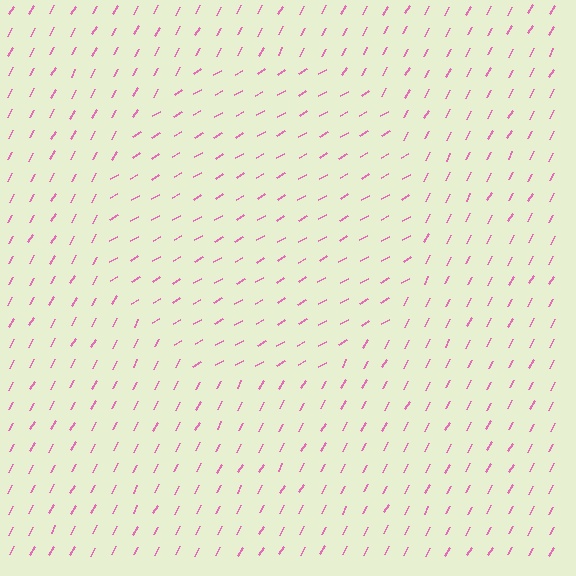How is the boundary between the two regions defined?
The boundary is defined purely by a change in line orientation (approximately 32 degrees difference). All lines are the same color and thickness.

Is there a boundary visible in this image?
Yes, there is a texture boundary formed by a change in line orientation.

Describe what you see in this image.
The image is filled with small pink line segments. A circle region in the image has lines oriented differently from the surrounding lines, creating a visible texture boundary.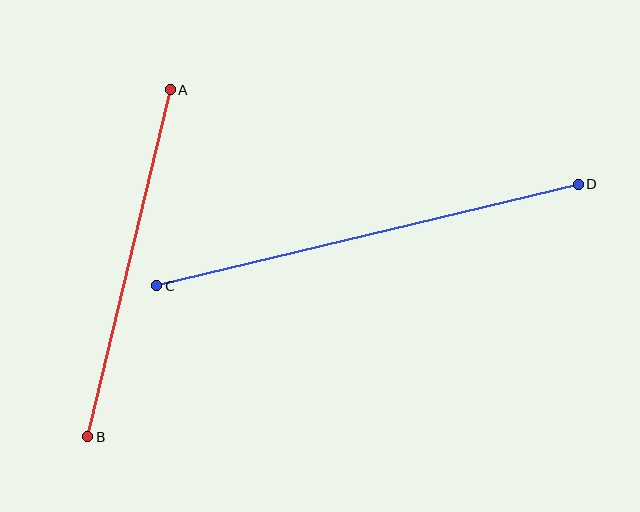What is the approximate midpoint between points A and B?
The midpoint is at approximately (129, 263) pixels.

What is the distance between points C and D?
The distance is approximately 433 pixels.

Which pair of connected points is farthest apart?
Points C and D are farthest apart.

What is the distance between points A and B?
The distance is approximately 357 pixels.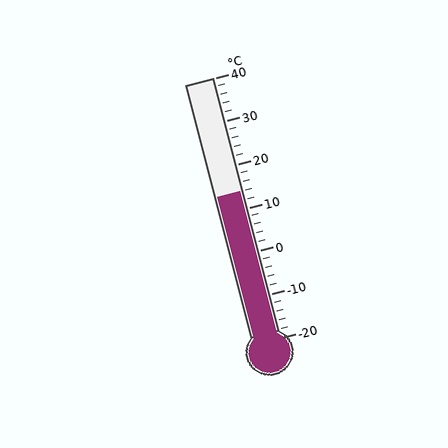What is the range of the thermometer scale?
The thermometer scale ranges from -20°C to 40°C.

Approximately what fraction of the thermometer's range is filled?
The thermometer is filled to approximately 55% of its range.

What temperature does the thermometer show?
The thermometer shows approximately 14°C.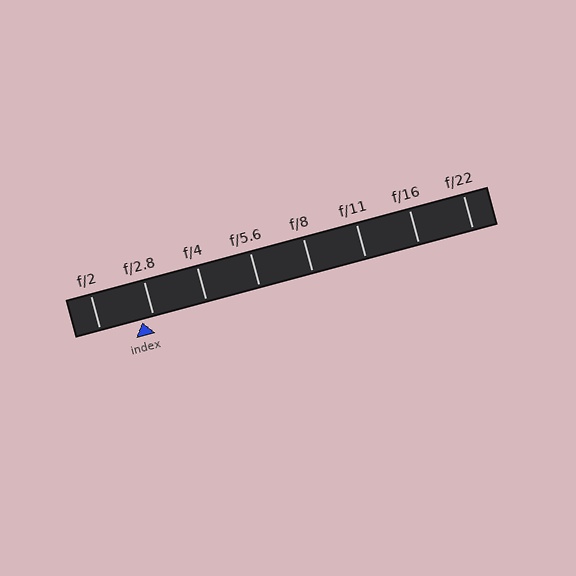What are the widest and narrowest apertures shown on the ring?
The widest aperture shown is f/2 and the narrowest is f/22.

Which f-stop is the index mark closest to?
The index mark is closest to f/2.8.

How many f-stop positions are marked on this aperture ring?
There are 8 f-stop positions marked.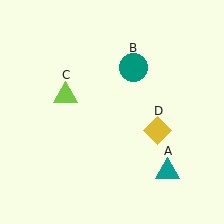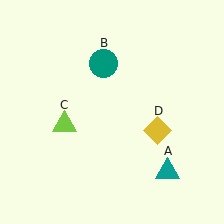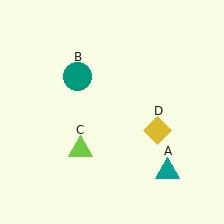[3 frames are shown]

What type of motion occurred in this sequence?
The teal circle (object B), lime triangle (object C) rotated counterclockwise around the center of the scene.